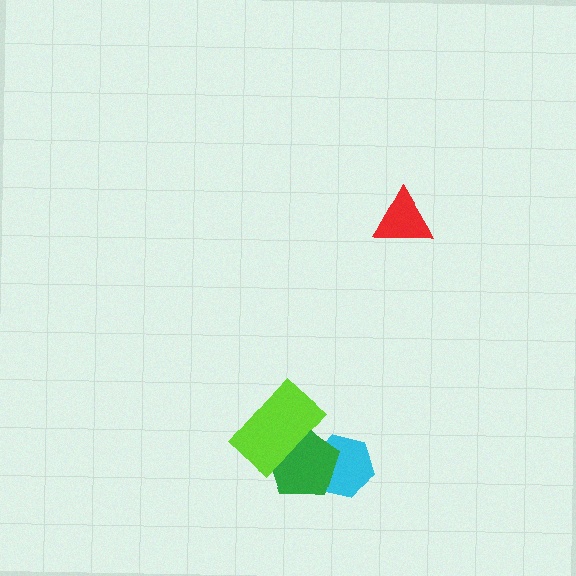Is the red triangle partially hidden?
No, no other shape covers it.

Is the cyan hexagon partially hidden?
Yes, it is partially covered by another shape.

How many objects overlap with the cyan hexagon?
1 object overlaps with the cyan hexagon.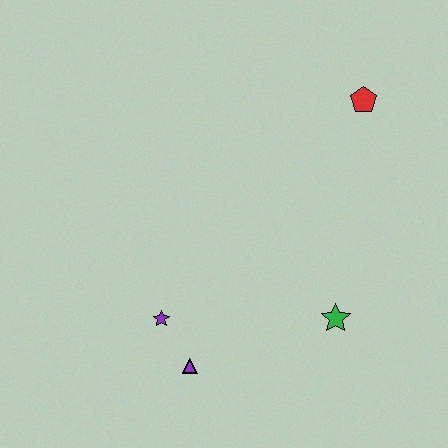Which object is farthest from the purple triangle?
The red pentagon is farthest from the purple triangle.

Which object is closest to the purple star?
The purple triangle is closest to the purple star.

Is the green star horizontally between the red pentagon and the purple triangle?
Yes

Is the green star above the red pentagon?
No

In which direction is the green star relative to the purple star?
The green star is to the right of the purple star.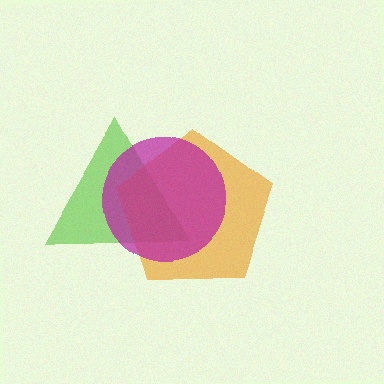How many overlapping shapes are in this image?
There are 3 overlapping shapes in the image.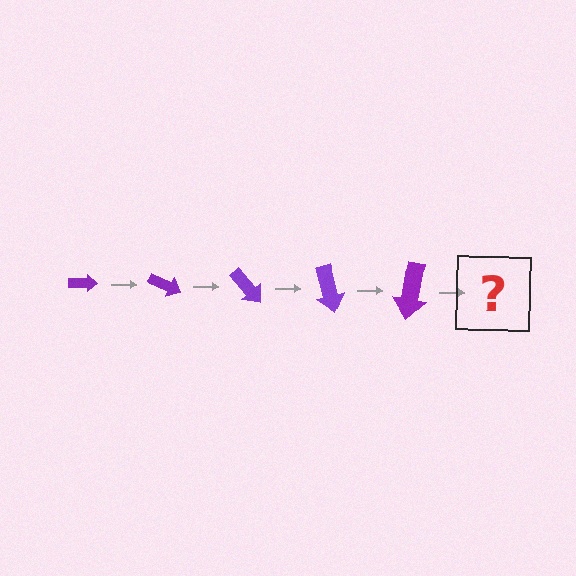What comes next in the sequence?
The next element should be an arrow, larger than the previous one and rotated 125 degrees from the start.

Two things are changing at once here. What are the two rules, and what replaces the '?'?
The two rules are that the arrow grows larger each step and it rotates 25 degrees each step. The '?' should be an arrow, larger than the previous one and rotated 125 degrees from the start.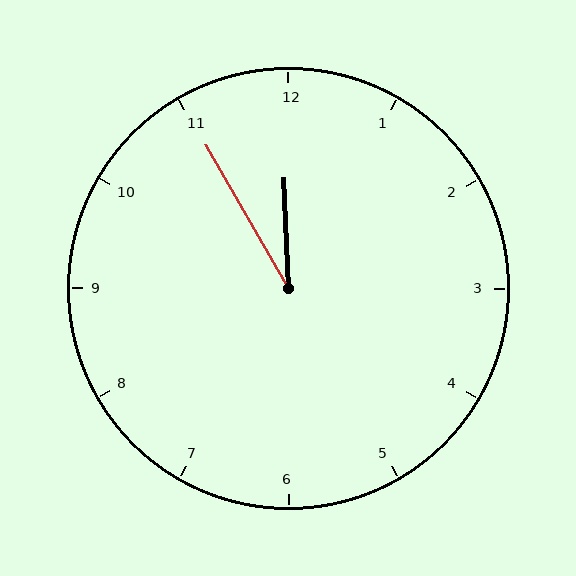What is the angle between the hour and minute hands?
Approximately 28 degrees.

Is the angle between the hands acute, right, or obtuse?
It is acute.